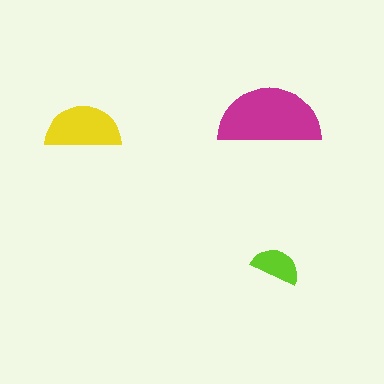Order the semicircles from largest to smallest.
the magenta one, the yellow one, the lime one.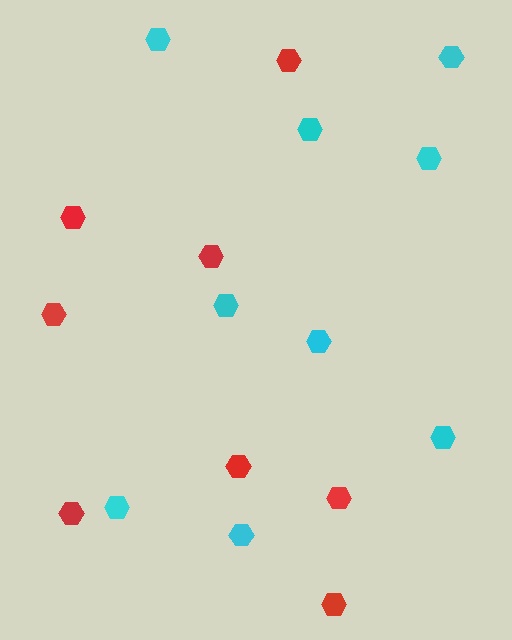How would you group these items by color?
There are 2 groups: one group of cyan hexagons (9) and one group of red hexagons (8).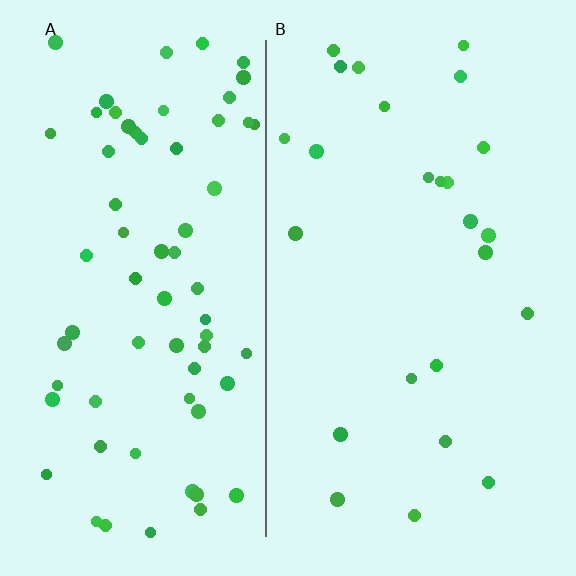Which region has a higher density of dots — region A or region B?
A (the left).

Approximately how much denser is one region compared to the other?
Approximately 2.7× — region A over region B.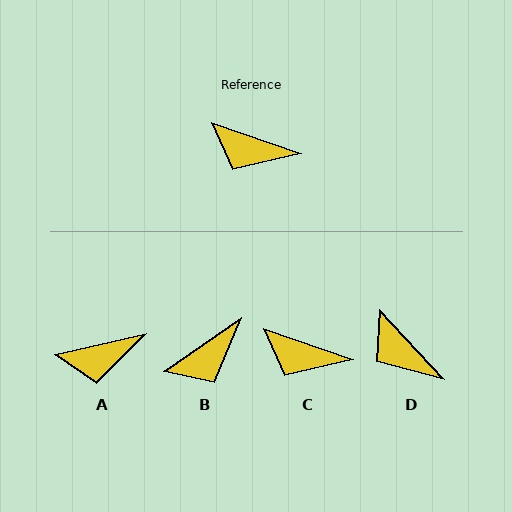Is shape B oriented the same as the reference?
No, it is off by about 54 degrees.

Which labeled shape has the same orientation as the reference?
C.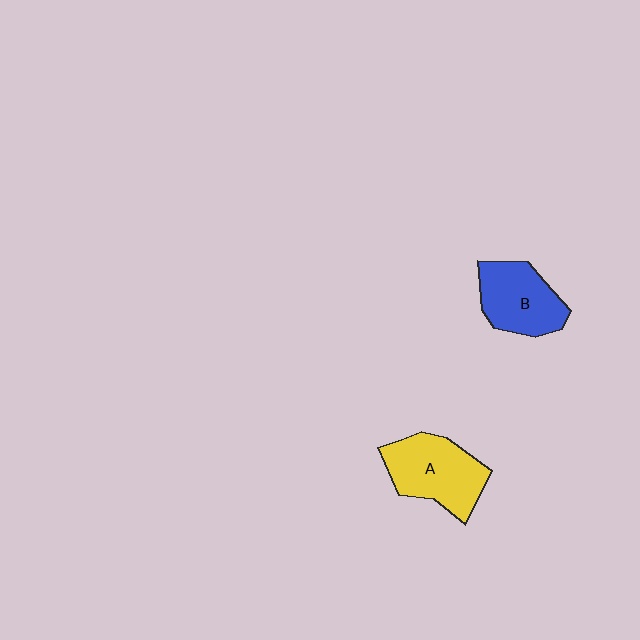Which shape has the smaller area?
Shape B (blue).